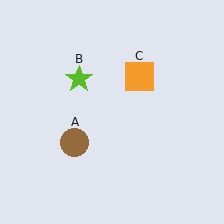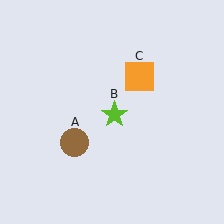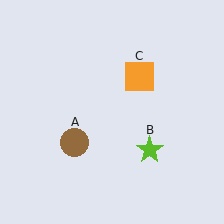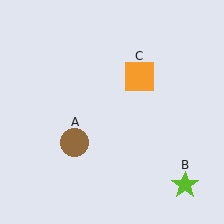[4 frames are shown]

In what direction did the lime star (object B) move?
The lime star (object B) moved down and to the right.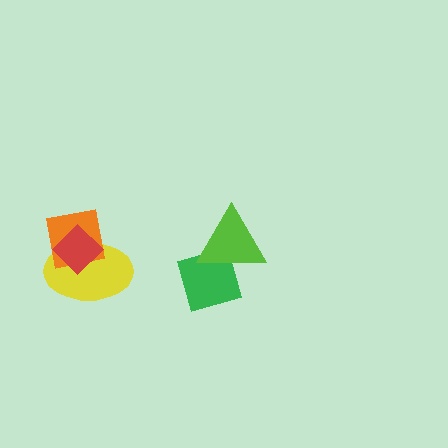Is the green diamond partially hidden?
Yes, it is partially covered by another shape.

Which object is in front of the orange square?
The red diamond is in front of the orange square.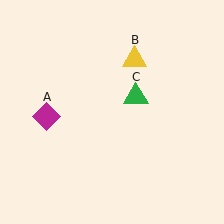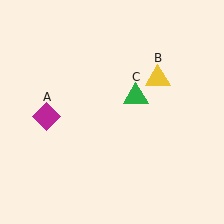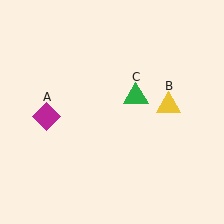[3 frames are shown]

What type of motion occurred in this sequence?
The yellow triangle (object B) rotated clockwise around the center of the scene.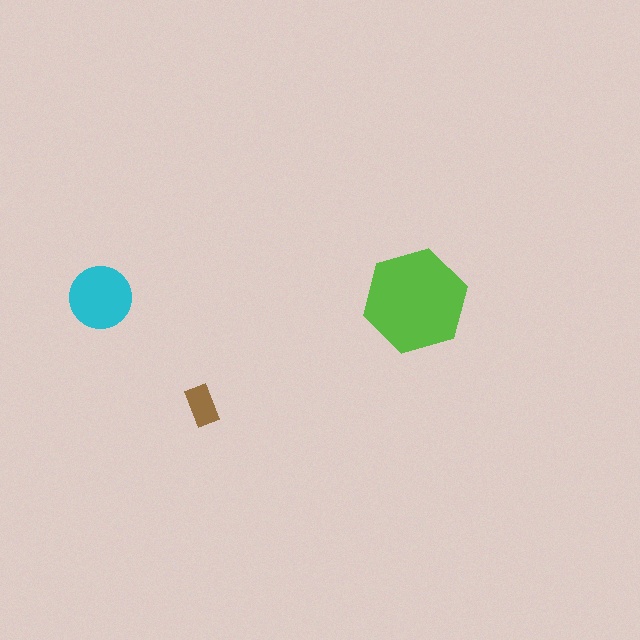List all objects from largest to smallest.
The lime hexagon, the cyan circle, the brown rectangle.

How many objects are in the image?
There are 3 objects in the image.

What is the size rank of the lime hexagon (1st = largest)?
1st.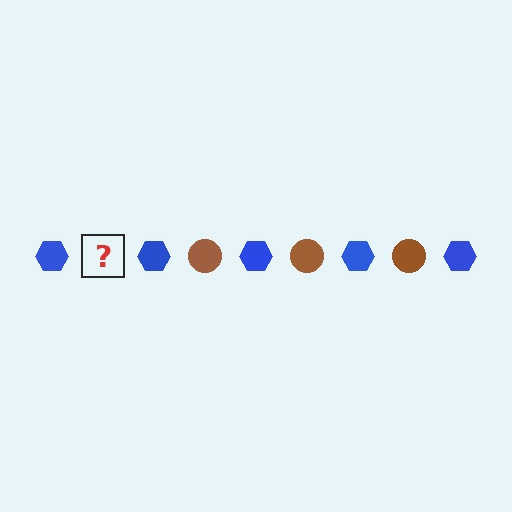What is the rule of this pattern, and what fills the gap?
The rule is that the pattern alternates between blue hexagon and brown circle. The gap should be filled with a brown circle.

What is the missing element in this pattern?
The missing element is a brown circle.